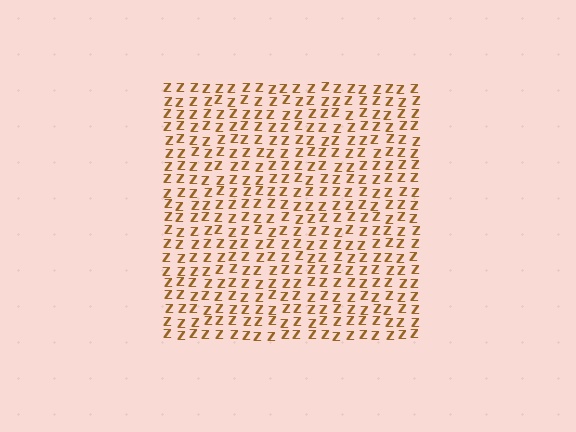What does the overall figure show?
The overall figure shows a square.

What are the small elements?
The small elements are letter Z's.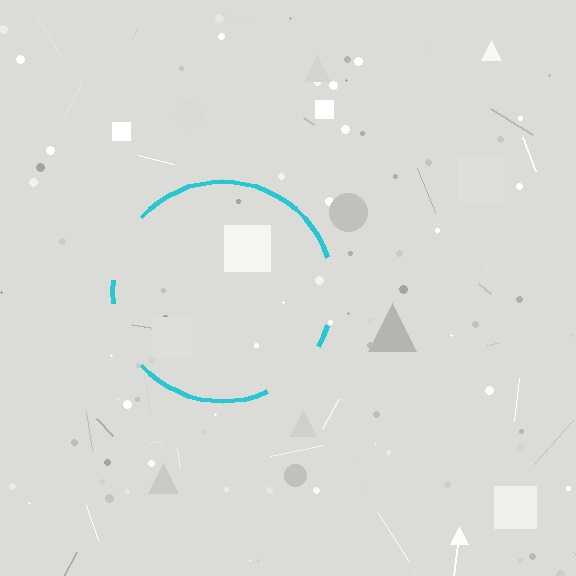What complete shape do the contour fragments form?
The contour fragments form a circle.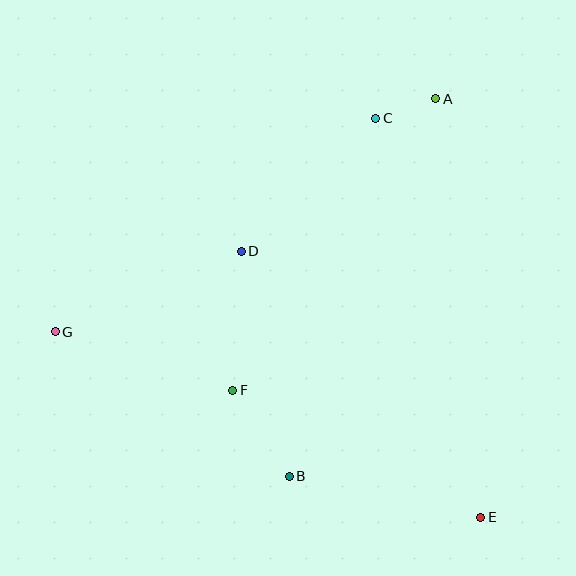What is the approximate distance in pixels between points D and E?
The distance between D and E is approximately 358 pixels.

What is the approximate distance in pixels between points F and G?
The distance between F and G is approximately 187 pixels.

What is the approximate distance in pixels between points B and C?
The distance between B and C is approximately 368 pixels.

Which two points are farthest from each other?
Points E and G are farthest from each other.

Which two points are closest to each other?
Points A and C are closest to each other.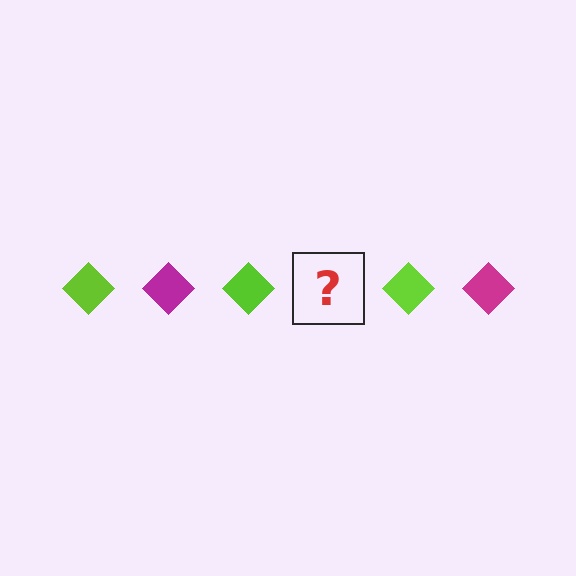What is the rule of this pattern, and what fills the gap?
The rule is that the pattern cycles through lime, magenta diamonds. The gap should be filled with a magenta diamond.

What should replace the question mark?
The question mark should be replaced with a magenta diamond.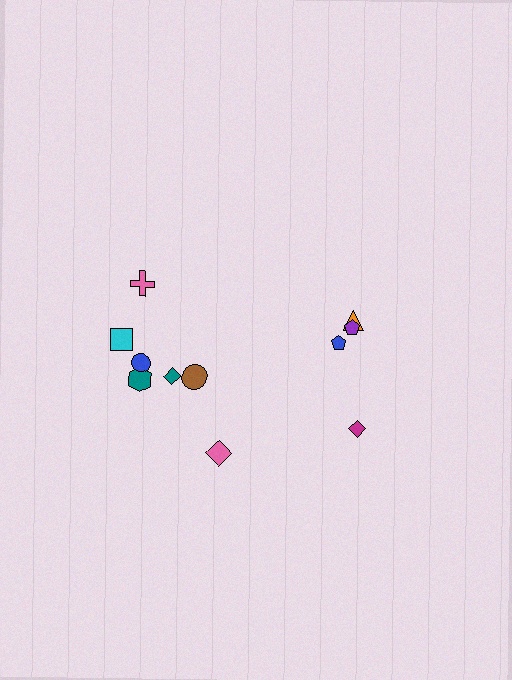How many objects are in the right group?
There are 4 objects.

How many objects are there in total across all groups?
There are 11 objects.